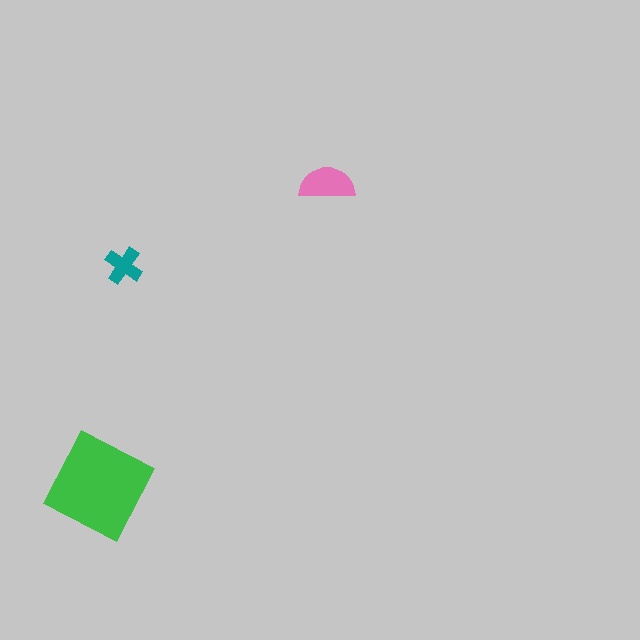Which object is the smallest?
The teal cross.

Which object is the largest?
The green square.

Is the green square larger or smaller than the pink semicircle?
Larger.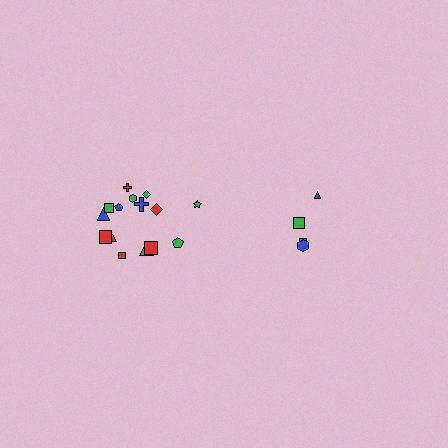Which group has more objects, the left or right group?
The left group.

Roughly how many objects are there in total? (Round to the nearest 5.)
Roughly 20 objects in total.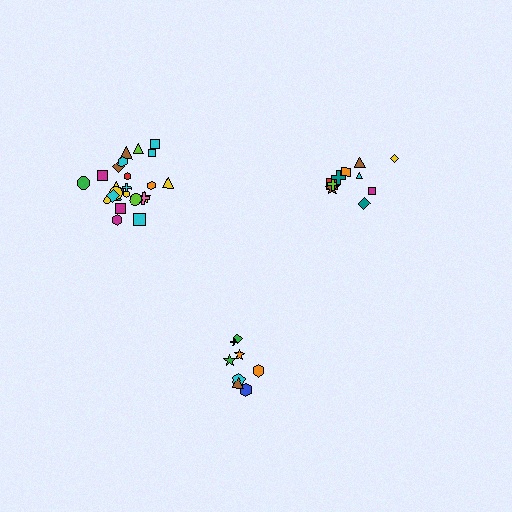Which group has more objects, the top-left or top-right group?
The top-left group.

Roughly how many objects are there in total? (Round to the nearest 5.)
Roughly 45 objects in total.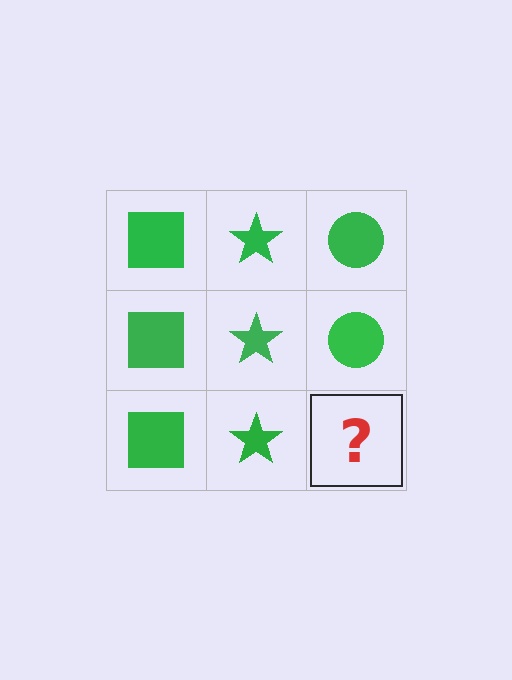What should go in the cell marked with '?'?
The missing cell should contain a green circle.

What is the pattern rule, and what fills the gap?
The rule is that each column has a consistent shape. The gap should be filled with a green circle.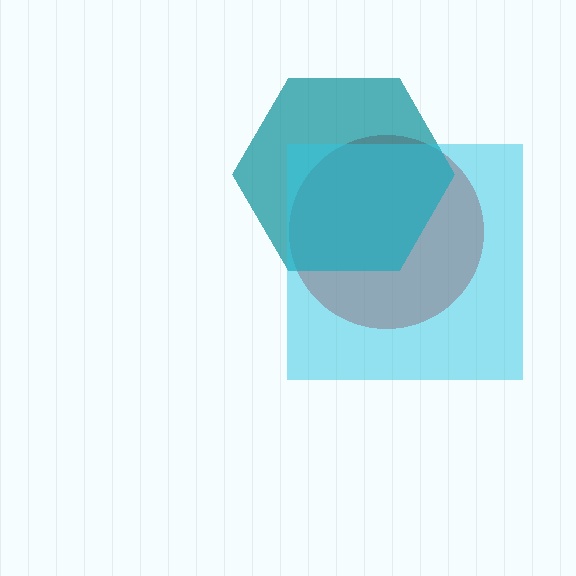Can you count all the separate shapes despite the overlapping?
Yes, there are 3 separate shapes.